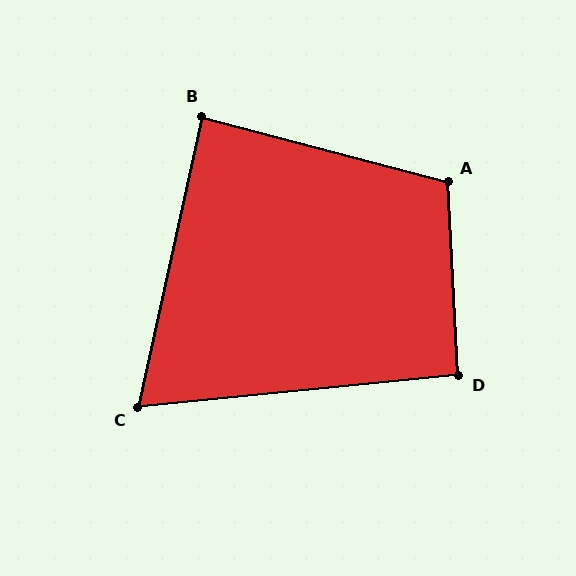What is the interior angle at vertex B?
Approximately 88 degrees (approximately right).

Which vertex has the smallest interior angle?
C, at approximately 72 degrees.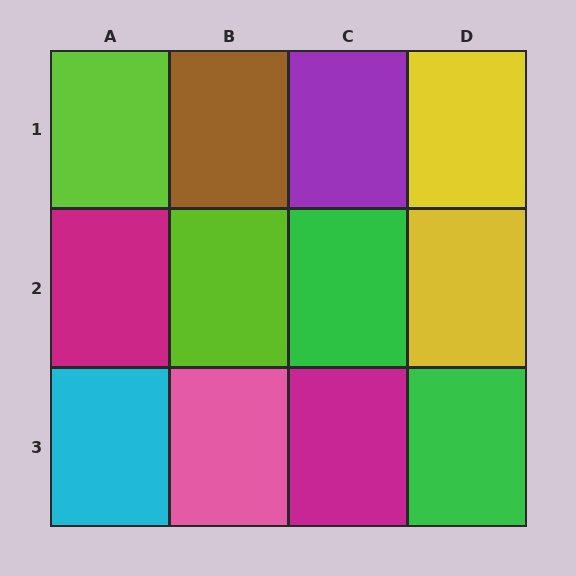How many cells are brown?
1 cell is brown.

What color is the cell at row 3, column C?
Magenta.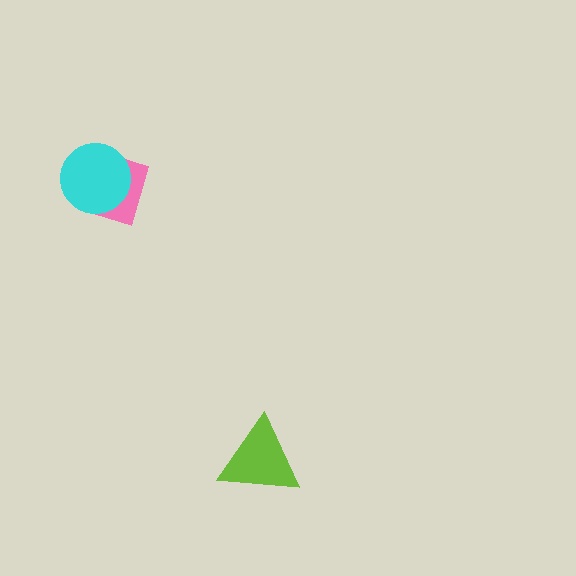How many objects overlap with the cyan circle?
1 object overlaps with the cyan circle.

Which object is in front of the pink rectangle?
The cyan circle is in front of the pink rectangle.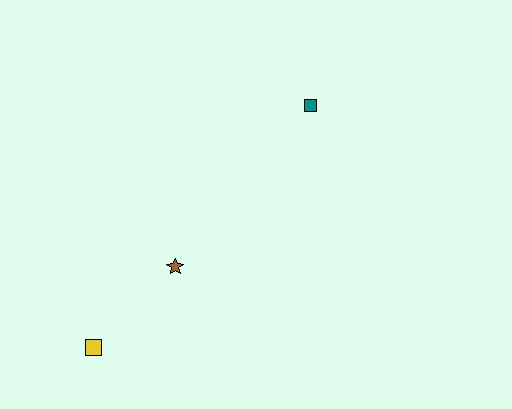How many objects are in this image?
There are 3 objects.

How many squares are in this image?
There are 2 squares.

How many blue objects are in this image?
There are no blue objects.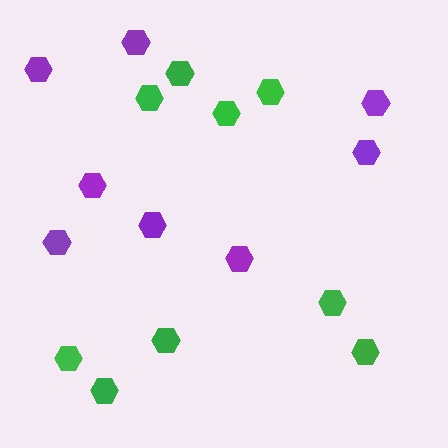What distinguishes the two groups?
There are 2 groups: one group of green hexagons (9) and one group of purple hexagons (8).